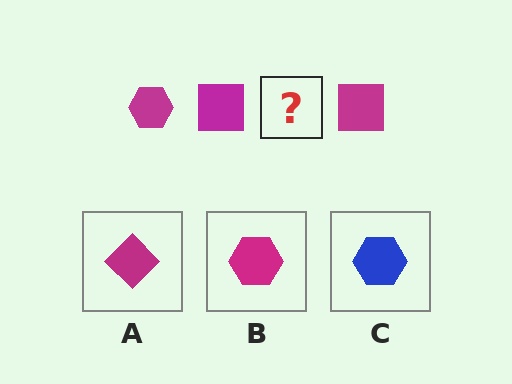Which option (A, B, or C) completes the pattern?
B.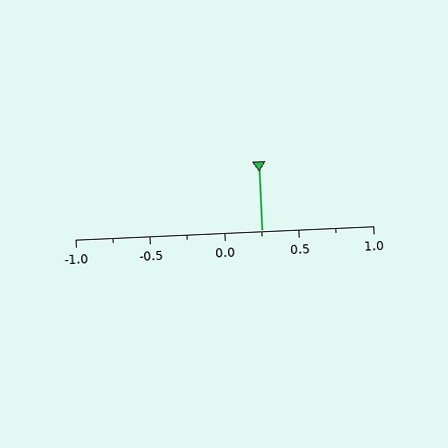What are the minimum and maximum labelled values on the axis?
The axis runs from -1.0 to 1.0.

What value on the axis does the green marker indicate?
The marker indicates approximately 0.25.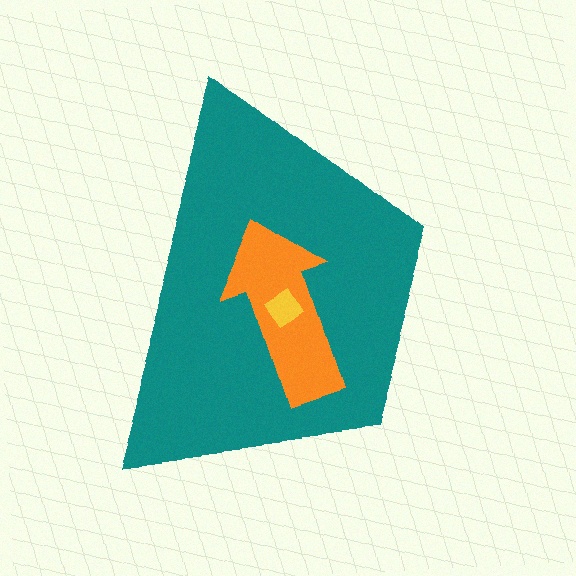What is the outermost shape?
The teal trapezoid.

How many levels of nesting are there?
3.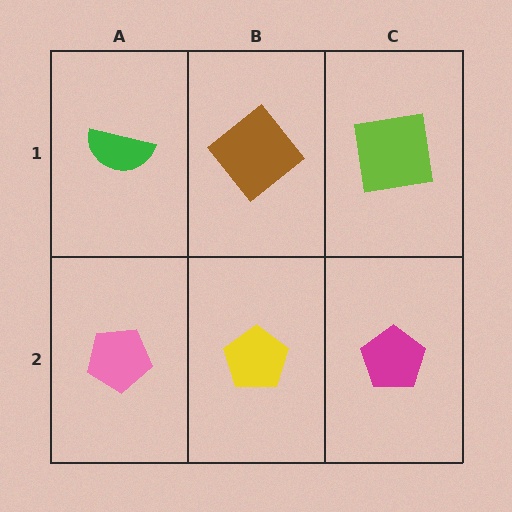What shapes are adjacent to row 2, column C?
A lime square (row 1, column C), a yellow pentagon (row 2, column B).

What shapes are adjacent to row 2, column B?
A brown diamond (row 1, column B), a pink pentagon (row 2, column A), a magenta pentagon (row 2, column C).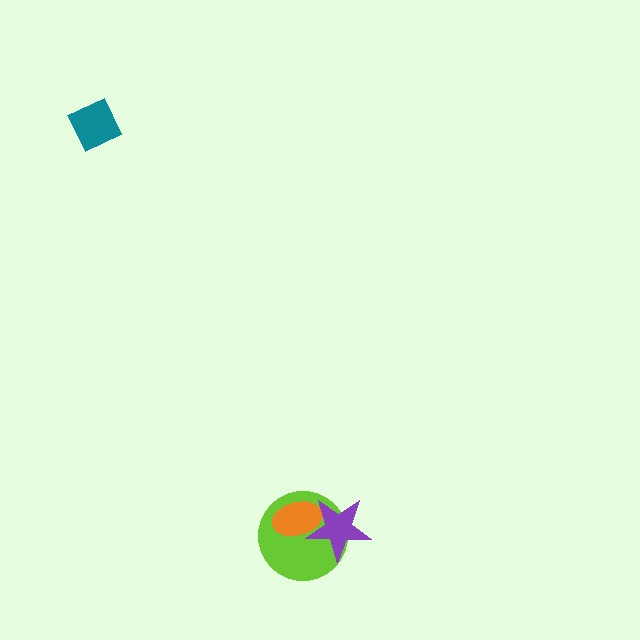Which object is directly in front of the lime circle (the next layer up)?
The orange ellipse is directly in front of the lime circle.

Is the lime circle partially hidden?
Yes, it is partially covered by another shape.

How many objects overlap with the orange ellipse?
2 objects overlap with the orange ellipse.